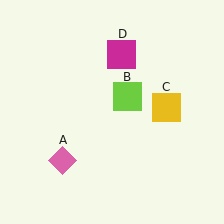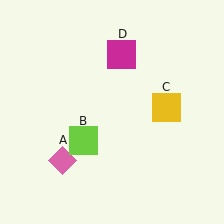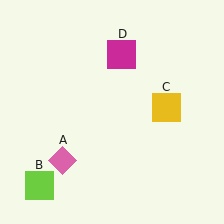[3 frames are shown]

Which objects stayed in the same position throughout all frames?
Pink diamond (object A) and yellow square (object C) and magenta square (object D) remained stationary.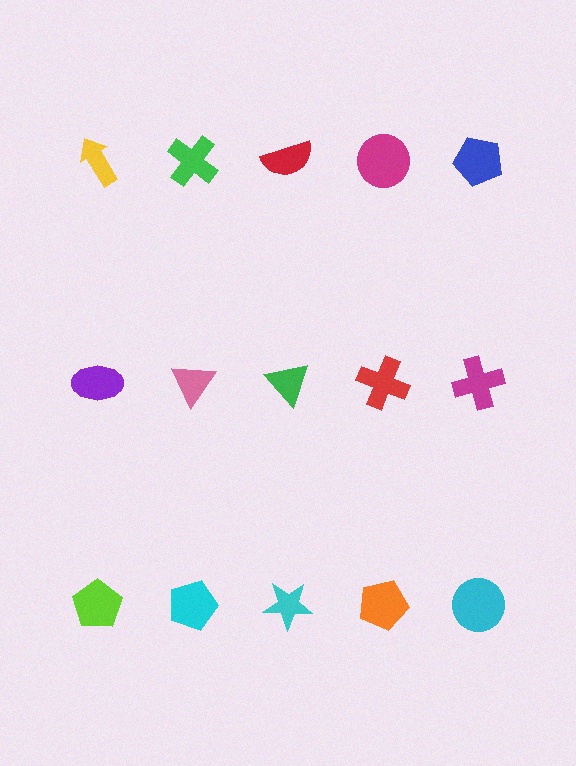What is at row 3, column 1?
A lime pentagon.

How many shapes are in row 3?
5 shapes.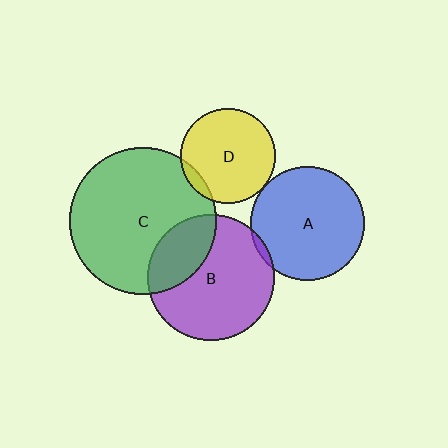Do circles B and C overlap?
Yes.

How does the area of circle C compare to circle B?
Approximately 1.3 times.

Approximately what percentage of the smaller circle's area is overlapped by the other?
Approximately 25%.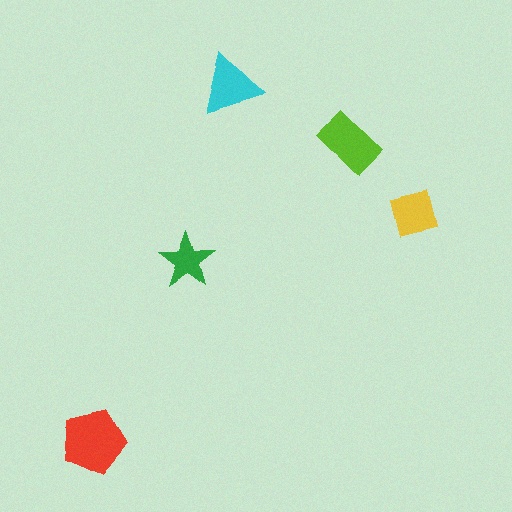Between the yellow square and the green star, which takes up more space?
The yellow square.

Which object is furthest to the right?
The yellow square is rightmost.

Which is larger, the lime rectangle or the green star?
The lime rectangle.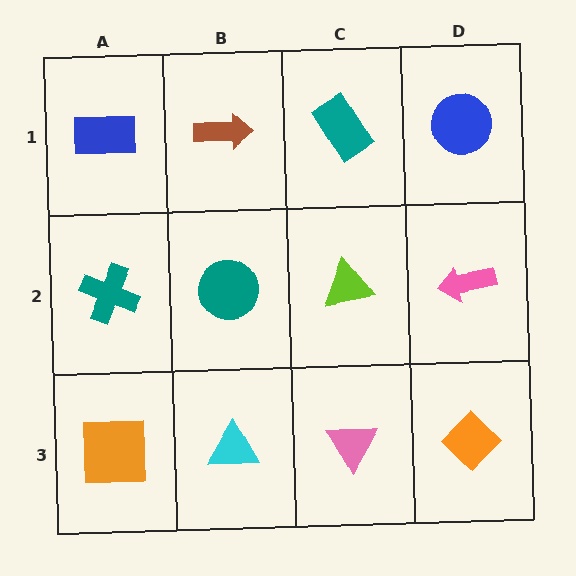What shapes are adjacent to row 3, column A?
A teal cross (row 2, column A), a cyan triangle (row 3, column B).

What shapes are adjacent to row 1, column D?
A pink arrow (row 2, column D), a teal rectangle (row 1, column C).